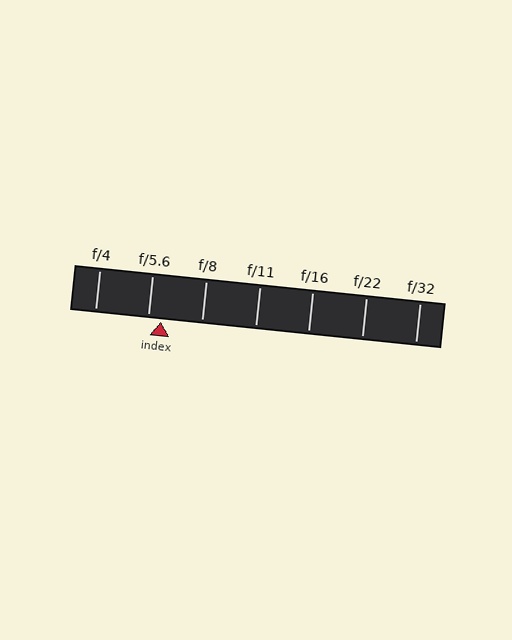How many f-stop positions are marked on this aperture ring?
There are 7 f-stop positions marked.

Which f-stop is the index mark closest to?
The index mark is closest to f/5.6.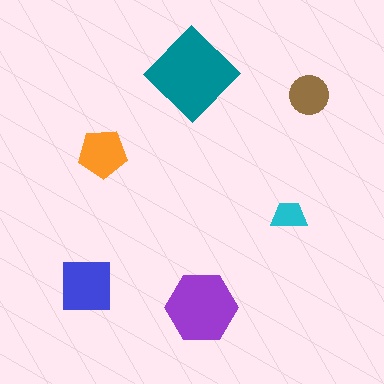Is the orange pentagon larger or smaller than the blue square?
Smaller.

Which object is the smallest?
The cyan trapezoid.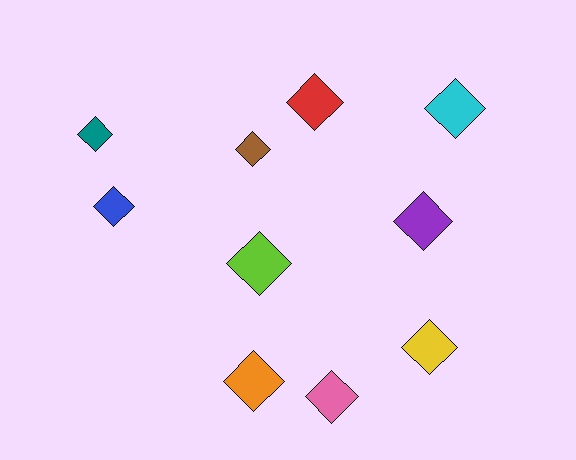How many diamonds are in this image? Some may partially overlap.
There are 10 diamonds.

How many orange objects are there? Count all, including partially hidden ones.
There is 1 orange object.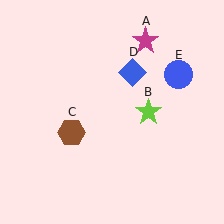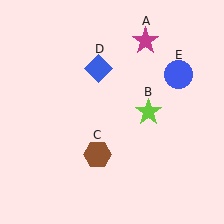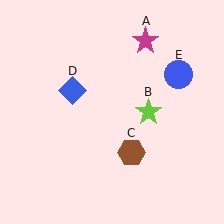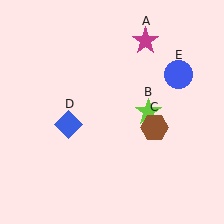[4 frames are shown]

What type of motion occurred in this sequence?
The brown hexagon (object C), blue diamond (object D) rotated counterclockwise around the center of the scene.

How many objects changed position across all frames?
2 objects changed position: brown hexagon (object C), blue diamond (object D).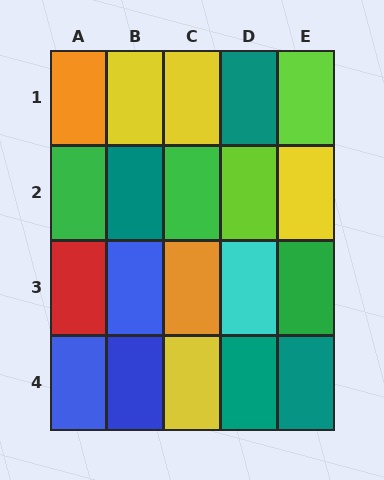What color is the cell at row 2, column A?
Green.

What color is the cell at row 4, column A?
Blue.